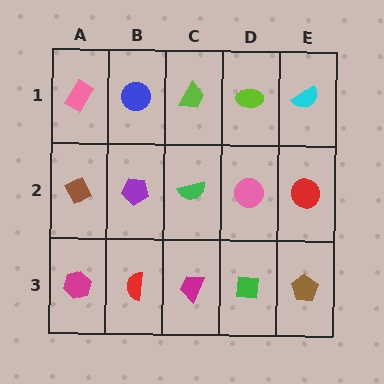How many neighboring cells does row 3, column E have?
2.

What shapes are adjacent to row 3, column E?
A red circle (row 2, column E), a green square (row 3, column D).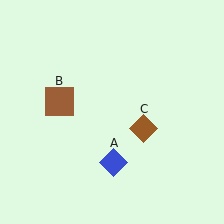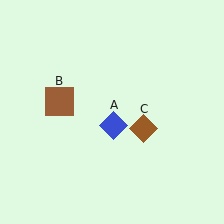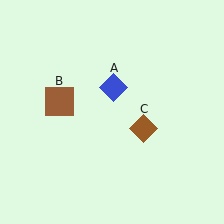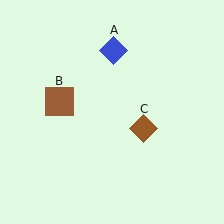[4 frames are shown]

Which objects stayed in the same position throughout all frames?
Brown square (object B) and brown diamond (object C) remained stationary.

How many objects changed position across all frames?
1 object changed position: blue diamond (object A).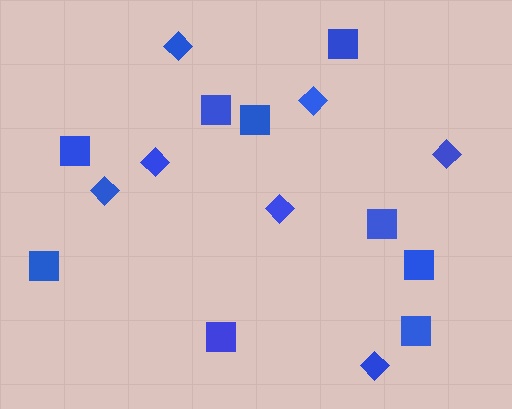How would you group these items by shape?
There are 2 groups: one group of squares (9) and one group of diamonds (7).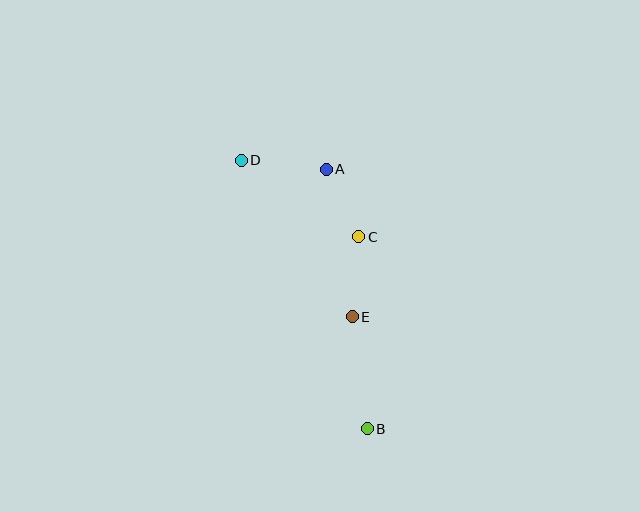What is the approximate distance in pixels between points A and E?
The distance between A and E is approximately 150 pixels.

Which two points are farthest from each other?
Points B and D are farthest from each other.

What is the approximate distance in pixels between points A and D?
The distance between A and D is approximately 85 pixels.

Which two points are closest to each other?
Points A and C are closest to each other.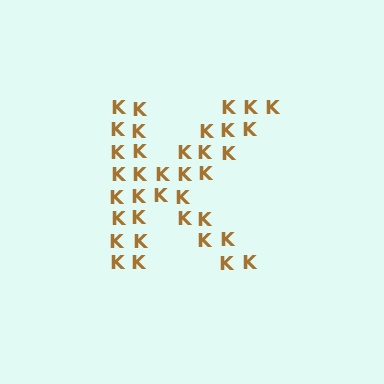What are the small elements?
The small elements are letter K's.